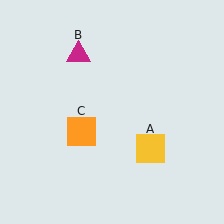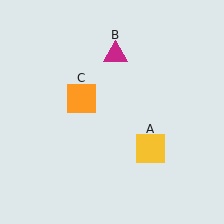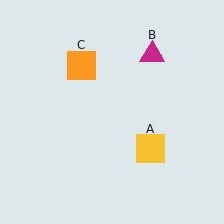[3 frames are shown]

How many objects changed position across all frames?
2 objects changed position: magenta triangle (object B), orange square (object C).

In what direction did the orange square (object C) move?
The orange square (object C) moved up.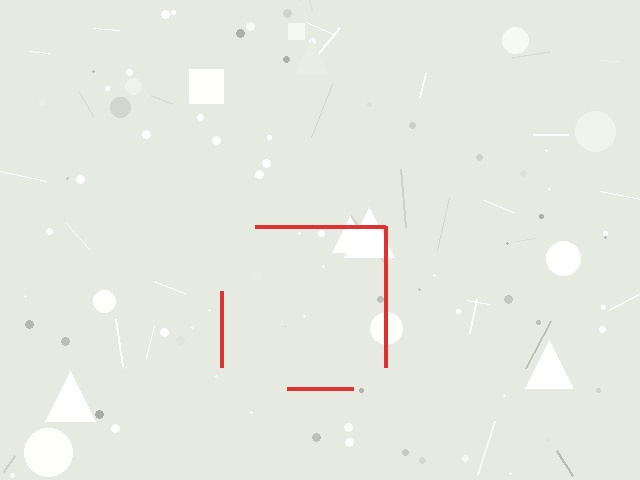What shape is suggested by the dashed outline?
The dashed outline suggests a square.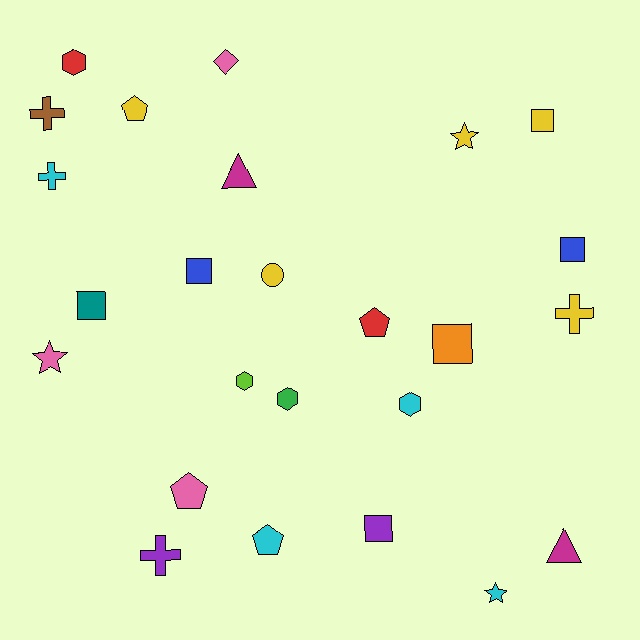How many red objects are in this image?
There are 2 red objects.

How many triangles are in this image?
There are 2 triangles.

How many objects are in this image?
There are 25 objects.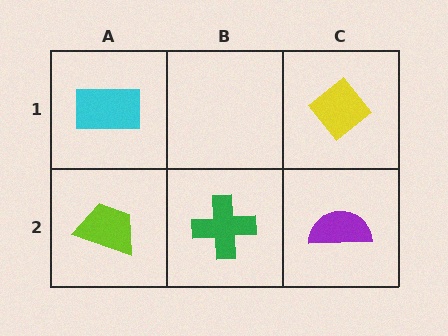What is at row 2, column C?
A purple semicircle.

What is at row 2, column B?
A green cross.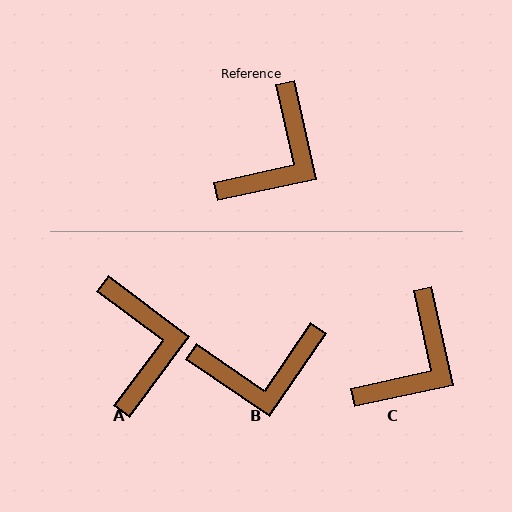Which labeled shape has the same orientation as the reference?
C.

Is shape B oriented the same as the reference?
No, it is off by about 47 degrees.